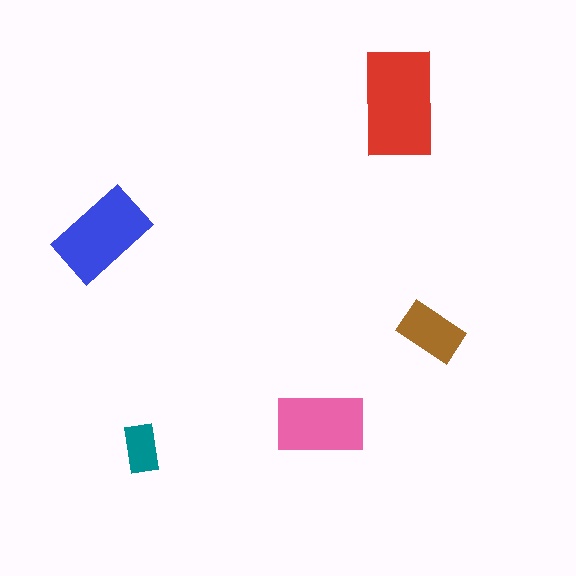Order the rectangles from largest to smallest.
the red one, the blue one, the pink one, the brown one, the teal one.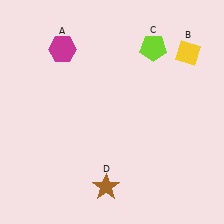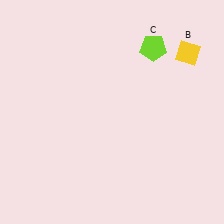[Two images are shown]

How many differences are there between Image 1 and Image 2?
There are 2 differences between the two images.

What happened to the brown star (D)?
The brown star (D) was removed in Image 2. It was in the bottom-left area of Image 1.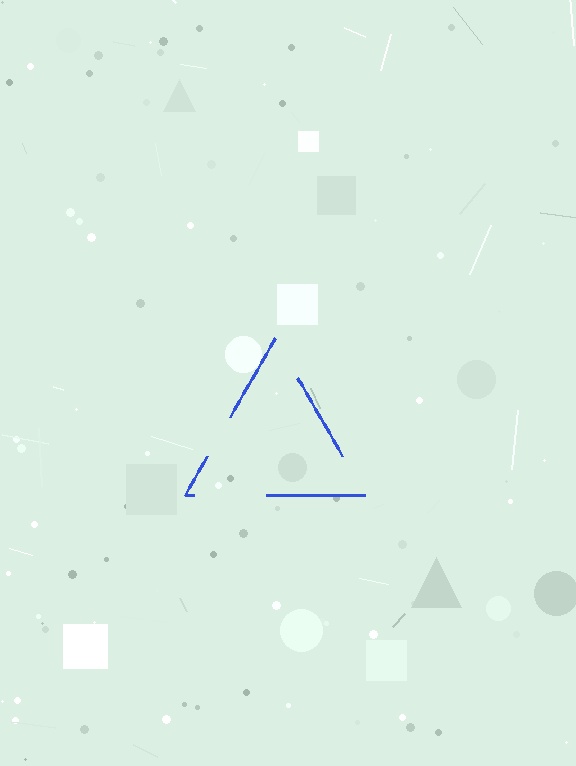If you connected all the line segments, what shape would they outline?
They would outline a triangle.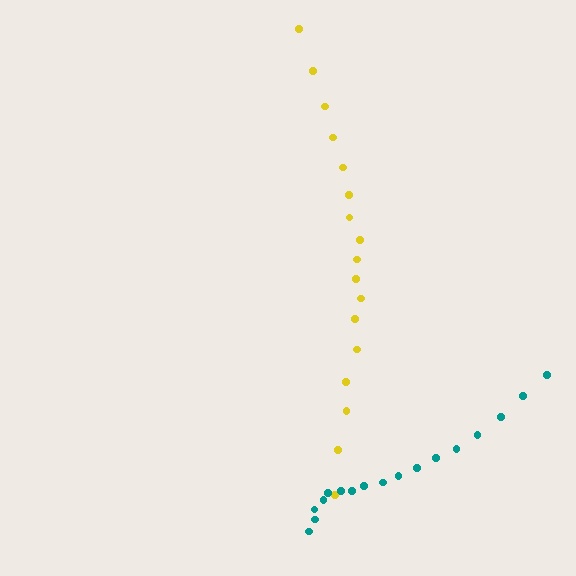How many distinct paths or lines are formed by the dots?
There are 2 distinct paths.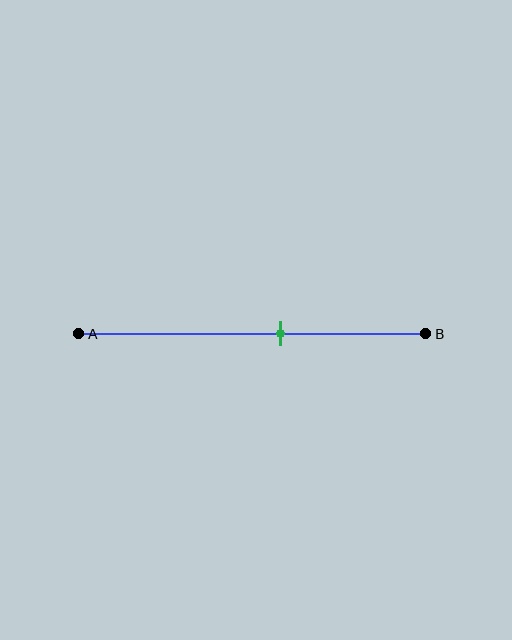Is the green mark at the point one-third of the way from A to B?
No, the mark is at about 60% from A, not at the 33% one-third point.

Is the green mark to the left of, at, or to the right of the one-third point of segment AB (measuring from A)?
The green mark is to the right of the one-third point of segment AB.